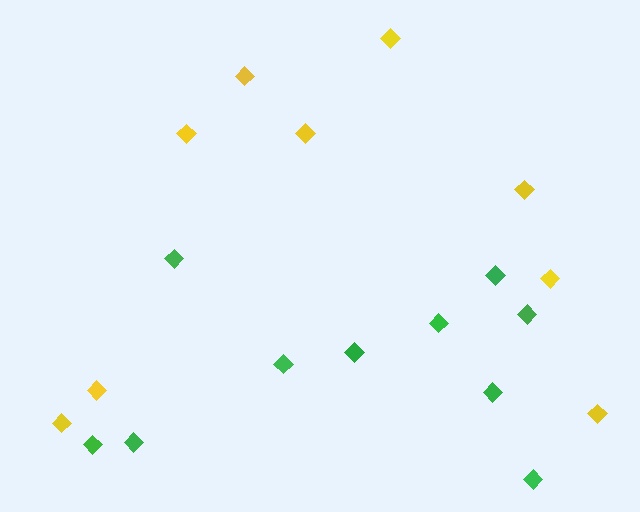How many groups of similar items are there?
There are 2 groups: one group of yellow diamonds (9) and one group of green diamonds (10).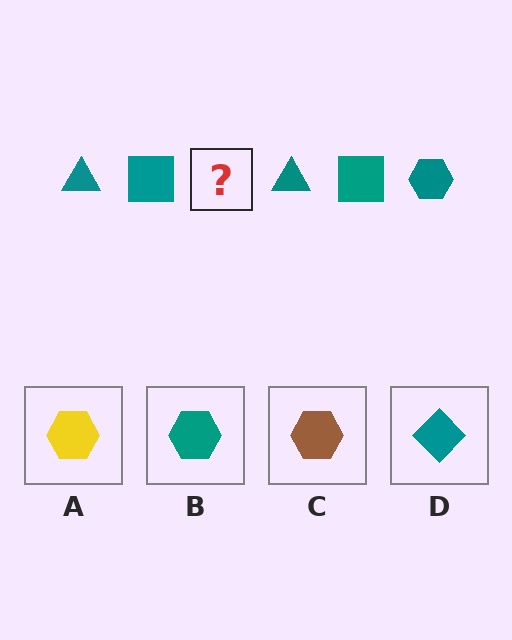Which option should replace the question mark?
Option B.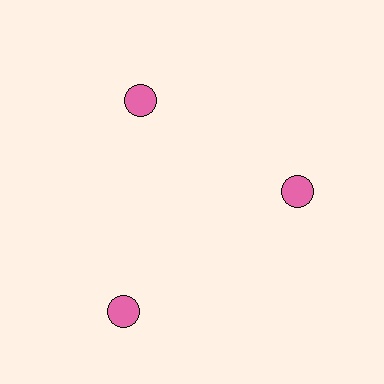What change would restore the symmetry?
The symmetry would be restored by moving it inward, back onto the ring so that all 3 circles sit at equal angles and equal distance from the center.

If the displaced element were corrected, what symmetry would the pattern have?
It would have 3-fold rotational symmetry — the pattern would map onto itself every 120 degrees.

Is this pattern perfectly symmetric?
No. The 3 pink circles are arranged in a ring, but one element near the 7 o'clock position is pushed outward from the center, breaking the 3-fold rotational symmetry.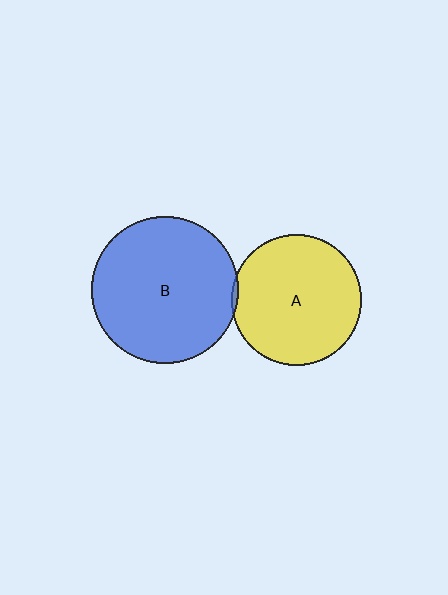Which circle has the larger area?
Circle B (blue).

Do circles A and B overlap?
Yes.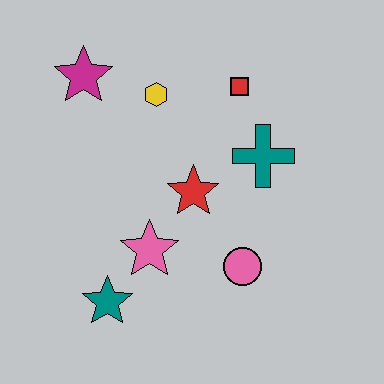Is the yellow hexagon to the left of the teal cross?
Yes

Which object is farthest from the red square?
The teal star is farthest from the red square.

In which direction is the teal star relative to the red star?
The teal star is below the red star.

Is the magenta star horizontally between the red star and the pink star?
No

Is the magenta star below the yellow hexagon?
No